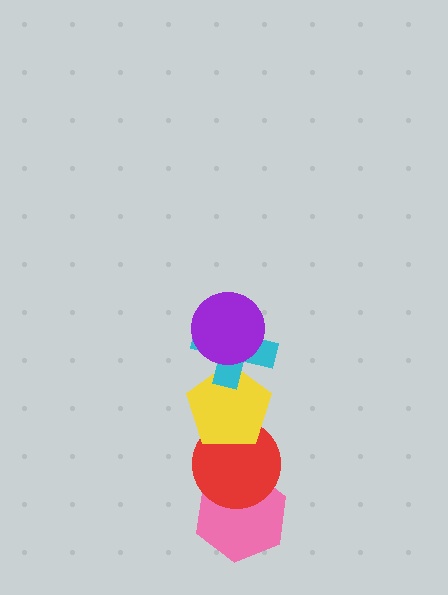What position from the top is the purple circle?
The purple circle is 1st from the top.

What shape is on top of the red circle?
The yellow pentagon is on top of the red circle.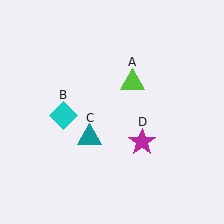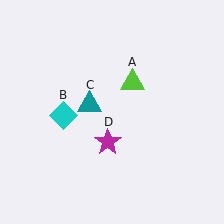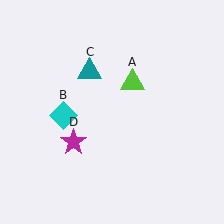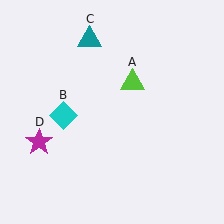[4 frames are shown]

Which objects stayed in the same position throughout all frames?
Lime triangle (object A) and cyan diamond (object B) remained stationary.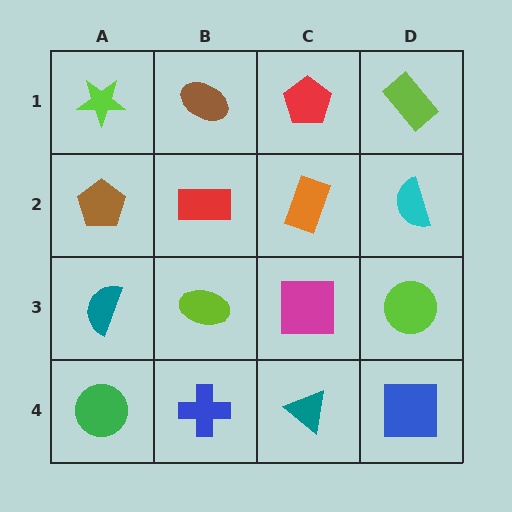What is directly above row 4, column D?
A lime circle.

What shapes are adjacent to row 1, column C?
An orange rectangle (row 2, column C), a brown ellipse (row 1, column B), a lime rectangle (row 1, column D).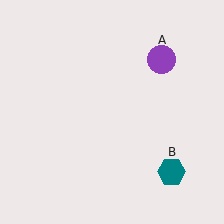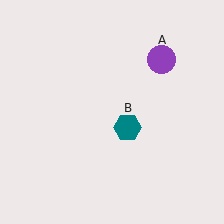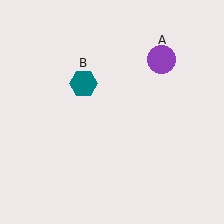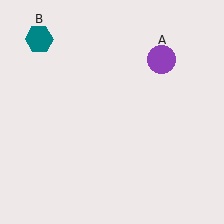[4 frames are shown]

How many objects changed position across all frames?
1 object changed position: teal hexagon (object B).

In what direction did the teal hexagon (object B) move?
The teal hexagon (object B) moved up and to the left.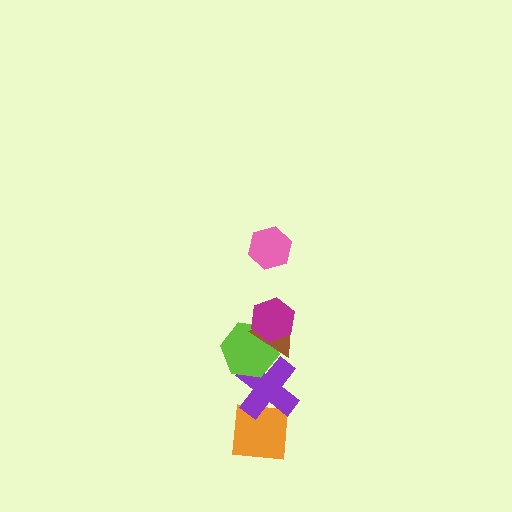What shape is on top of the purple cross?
The lime hexagon is on top of the purple cross.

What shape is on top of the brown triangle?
The magenta hexagon is on top of the brown triangle.